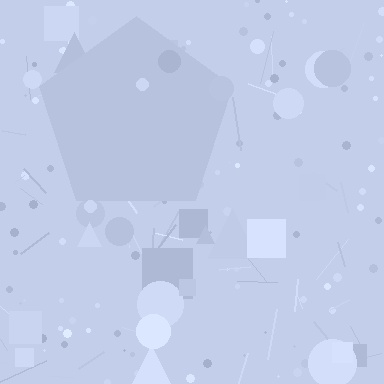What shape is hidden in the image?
A pentagon is hidden in the image.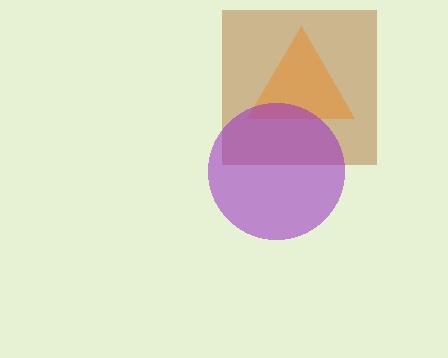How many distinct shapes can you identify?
There are 3 distinct shapes: a brown square, an orange triangle, a purple circle.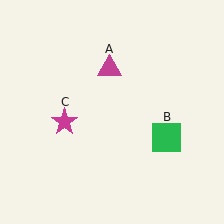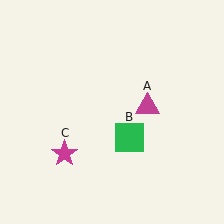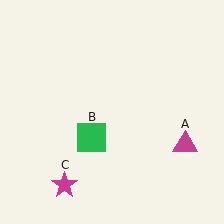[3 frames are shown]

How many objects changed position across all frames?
3 objects changed position: magenta triangle (object A), green square (object B), magenta star (object C).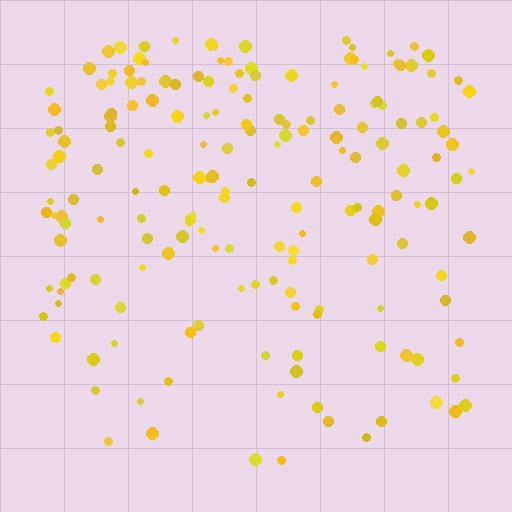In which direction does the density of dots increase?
From bottom to top, with the top side densest.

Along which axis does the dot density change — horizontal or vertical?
Vertical.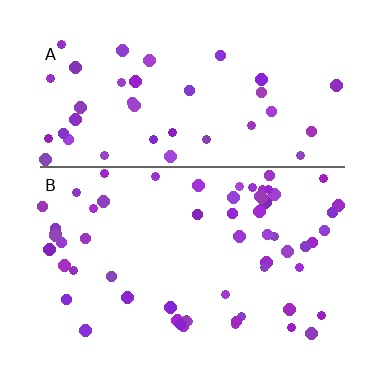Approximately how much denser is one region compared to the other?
Approximately 1.4× — region B over region A.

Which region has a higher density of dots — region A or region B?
B (the bottom).